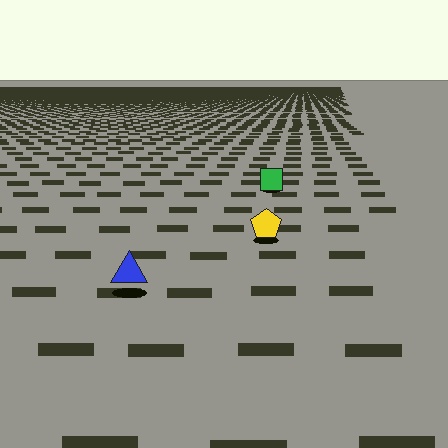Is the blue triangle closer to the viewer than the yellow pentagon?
Yes. The blue triangle is closer — you can tell from the texture gradient: the ground texture is coarser near it.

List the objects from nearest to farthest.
From nearest to farthest: the blue triangle, the yellow pentagon, the green square.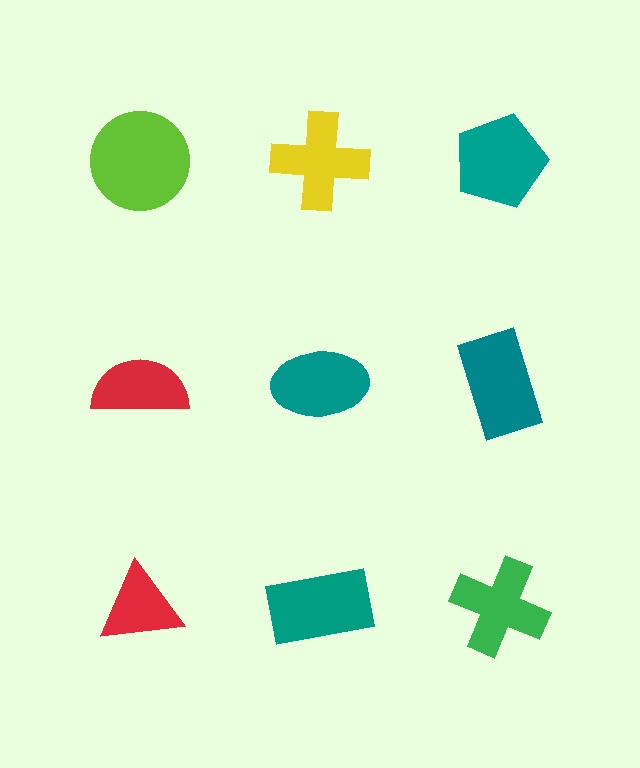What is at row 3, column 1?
A red triangle.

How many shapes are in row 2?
3 shapes.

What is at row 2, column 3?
A teal rectangle.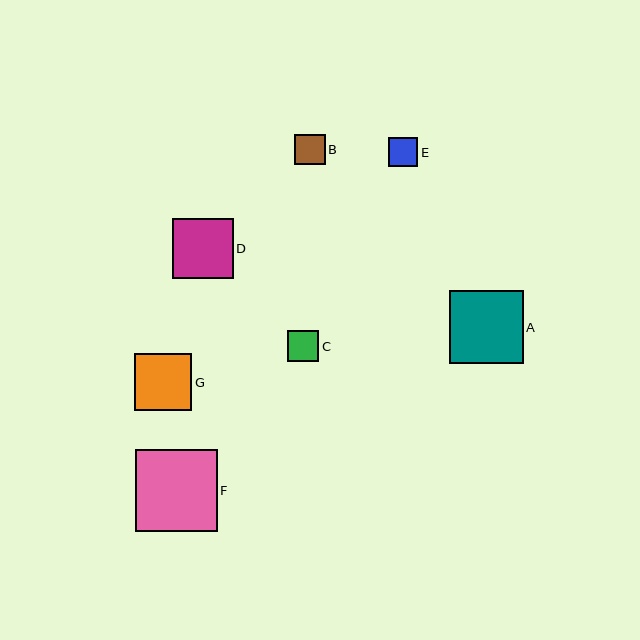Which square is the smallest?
Square E is the smallest with a size of approximately 30 pixels.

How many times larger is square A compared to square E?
Square A is approximately 2.5 times the size of square E.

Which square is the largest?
Square F is the largest with a size of approximately 82 pixels.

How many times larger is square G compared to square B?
Square G is approximately 1.9 times the size of square B.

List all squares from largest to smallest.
From largest to smallest: F, A, D, G, C, B, E.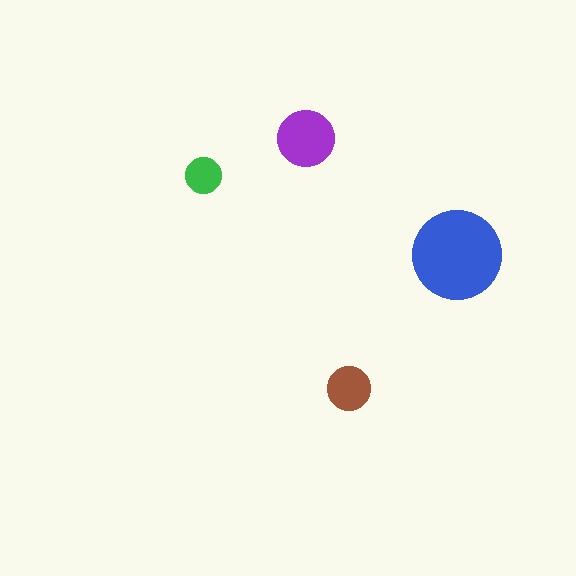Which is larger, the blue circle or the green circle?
The blue one.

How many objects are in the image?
There are 4 objects in the image.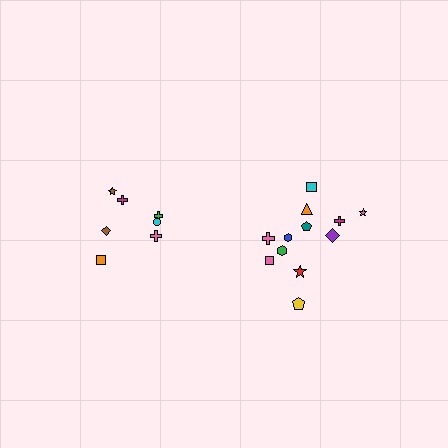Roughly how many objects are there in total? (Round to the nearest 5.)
Roughly 20 objects in total.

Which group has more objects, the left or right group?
The right group.